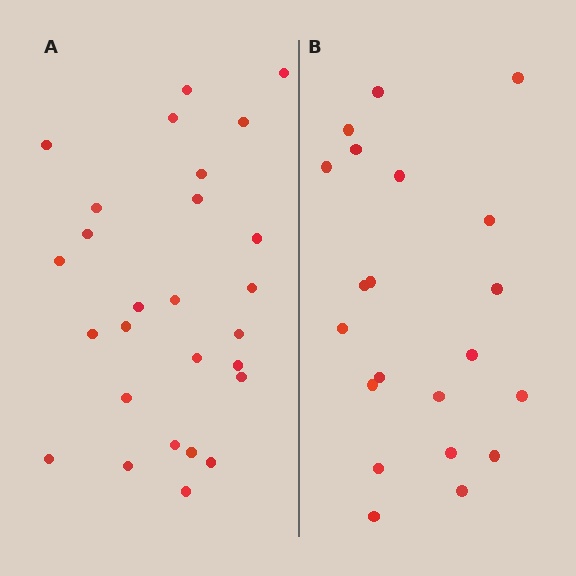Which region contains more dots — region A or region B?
Region A (the left region) has more dots.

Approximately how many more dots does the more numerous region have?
Region A has about 6 more dots than region B.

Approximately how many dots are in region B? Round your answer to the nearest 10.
About 20 dots. (The exact count is 21, which rounds to 20.)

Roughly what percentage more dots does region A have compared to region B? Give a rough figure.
About 30% more.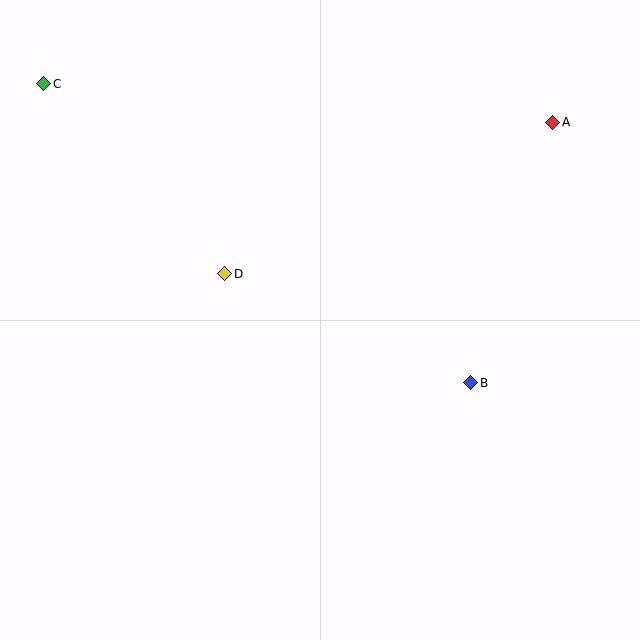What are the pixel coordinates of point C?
Point C is at (44, 84).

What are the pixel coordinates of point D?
Point D is at (225, 274).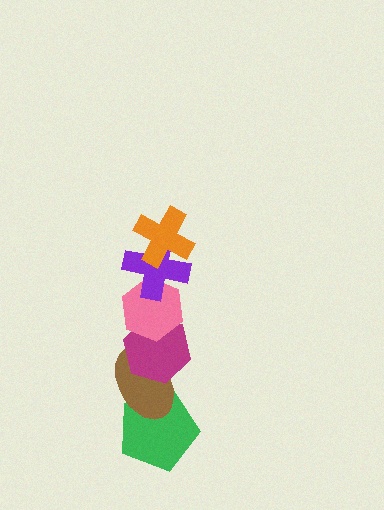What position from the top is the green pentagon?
The green pentagon is 6th from the top.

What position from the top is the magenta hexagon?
The magenta hexagon is 4th from the top.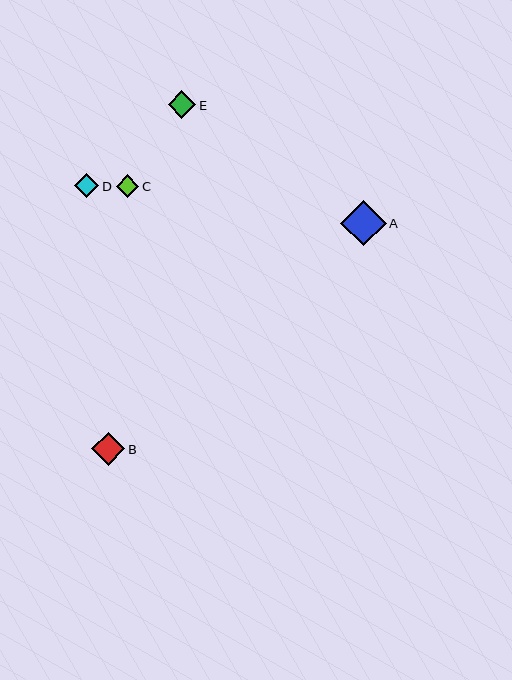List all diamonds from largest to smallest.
From largest to smallest: A, B, E, D, C.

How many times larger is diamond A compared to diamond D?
Diamond A is approximately 1.9 times the size of diamond D.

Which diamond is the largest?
Diamond A is the largest with a size of approximately 45 pixels.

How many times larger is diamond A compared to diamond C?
Diamond A is approximately 2.0 times the size of diamond C.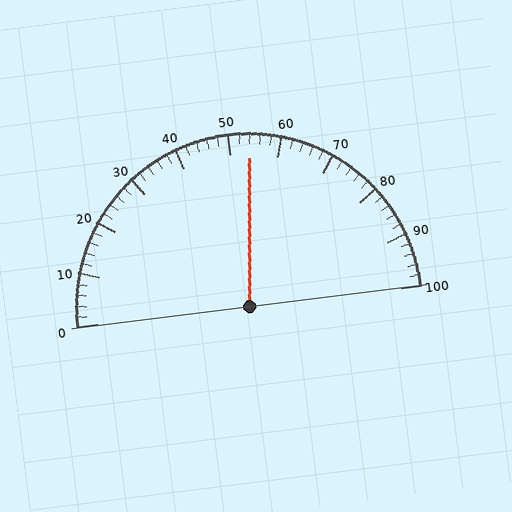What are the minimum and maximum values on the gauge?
The gauge ranges from 0 to 100.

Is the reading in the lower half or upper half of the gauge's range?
The reading is in the upper half of the range (0 to 100).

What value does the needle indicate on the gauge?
The needle indicates approximately 54.